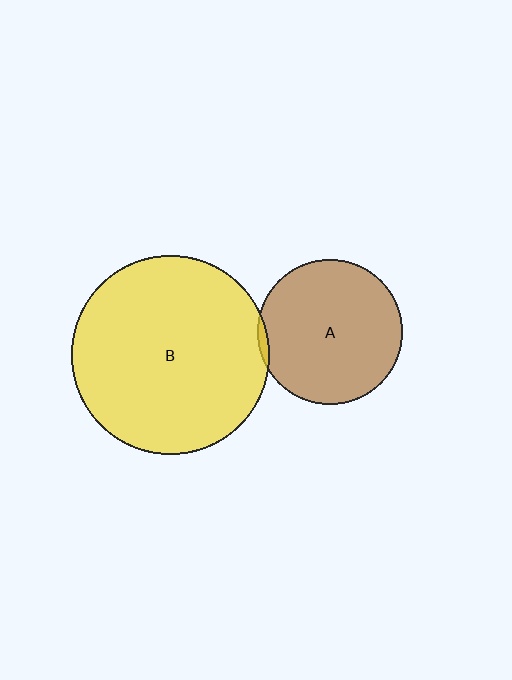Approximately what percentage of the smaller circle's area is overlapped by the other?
Approximately 5%.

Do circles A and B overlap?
Yes.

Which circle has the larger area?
Circle B (yellow).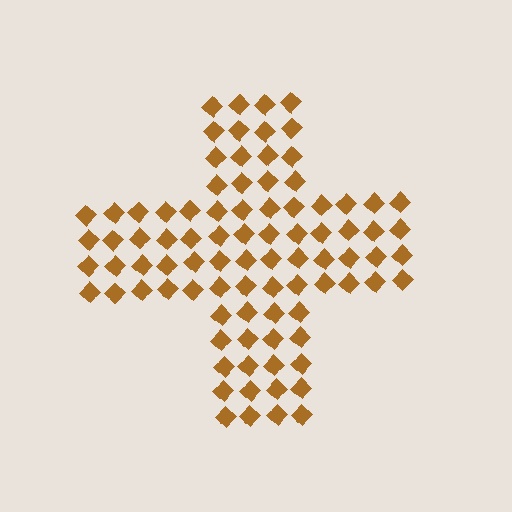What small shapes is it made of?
It is made of small diamonds.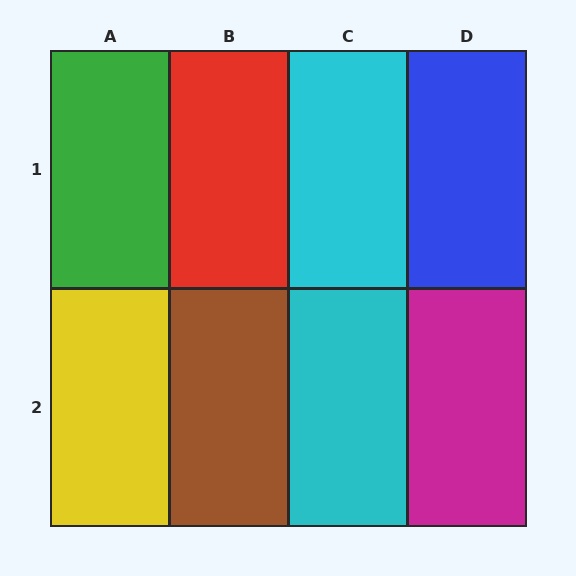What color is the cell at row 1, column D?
Blue.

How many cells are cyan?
2 cells are cyan.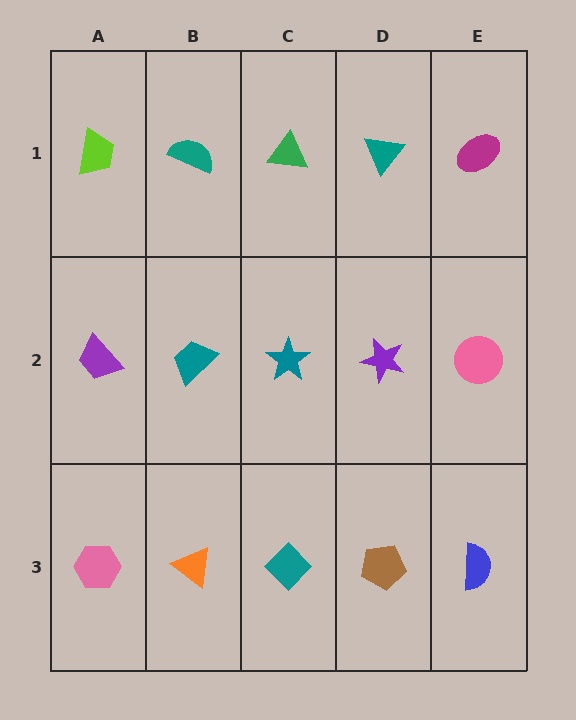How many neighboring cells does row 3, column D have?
3.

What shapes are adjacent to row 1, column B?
A teal trapezoid (row 2, column B), a lime trapezoid (row 1, column A), a green triangle (row 1, column C).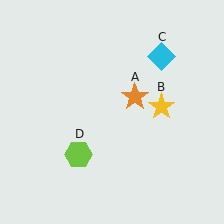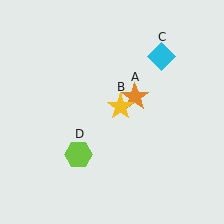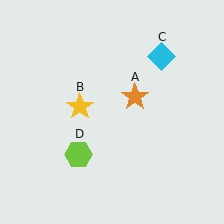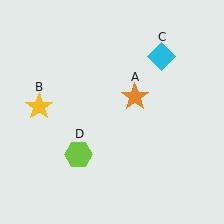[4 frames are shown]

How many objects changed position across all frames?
1 object changed position: yellow star (object B).